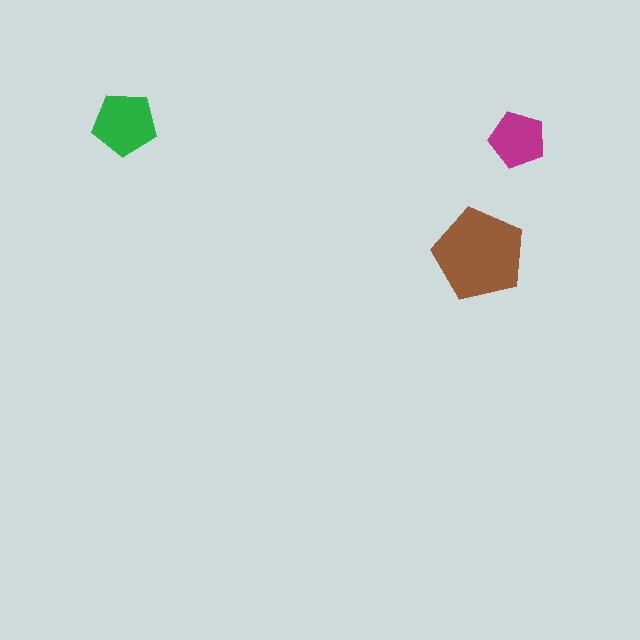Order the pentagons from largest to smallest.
the brown one, the green one, the magenta one.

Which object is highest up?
The green pentagon is topmost.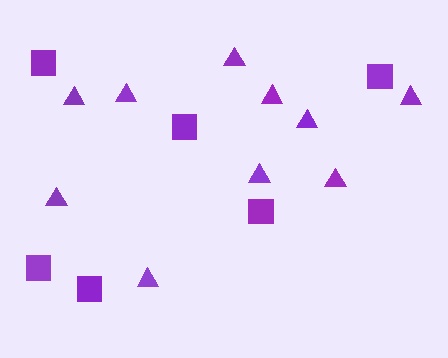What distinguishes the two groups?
There are 2 groups: one group of triangles (10) and one group of squares (6).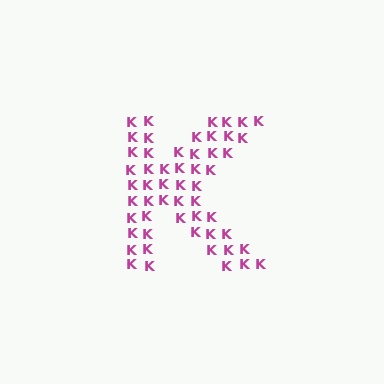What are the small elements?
The small elements are letter K's.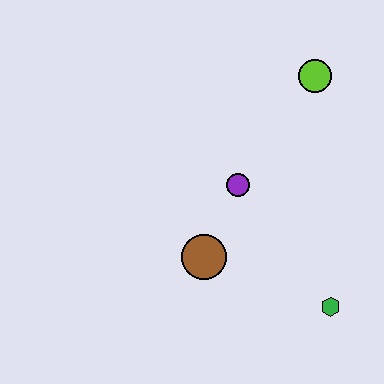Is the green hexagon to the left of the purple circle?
No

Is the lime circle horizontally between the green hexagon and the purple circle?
Yes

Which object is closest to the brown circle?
The purple circle is closest to the brown circle.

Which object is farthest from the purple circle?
The green hexagon is farthest from the purple circle.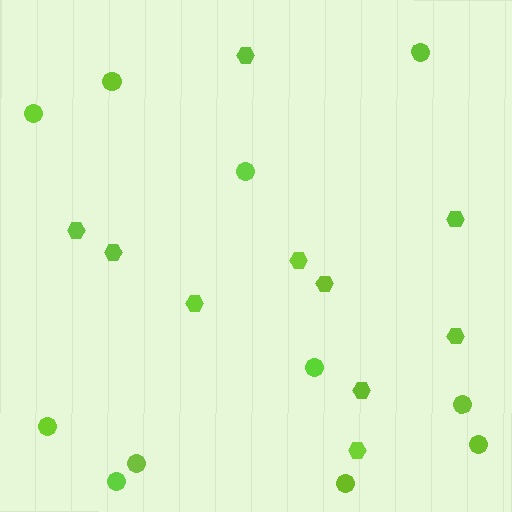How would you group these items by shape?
There are 2 groups: one group of circles (11) and one group of hexagons (10).